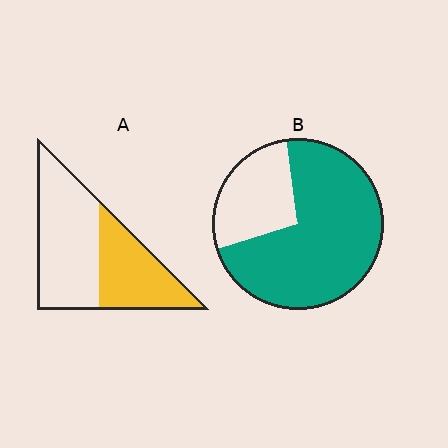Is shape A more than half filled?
No.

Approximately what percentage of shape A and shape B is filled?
A is approximately 40% and B is approximately 75%.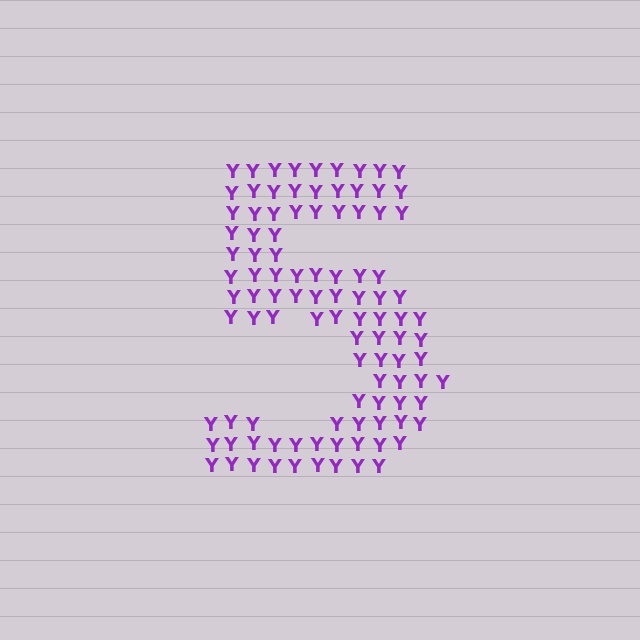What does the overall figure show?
The overall figure shows the digit 5.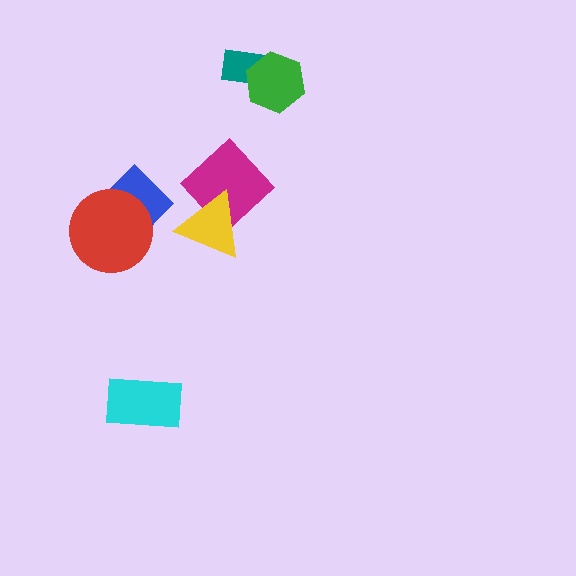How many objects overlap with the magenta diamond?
1 object overlaps with the magenta diamond.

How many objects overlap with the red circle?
1 object overlaps with the red circle.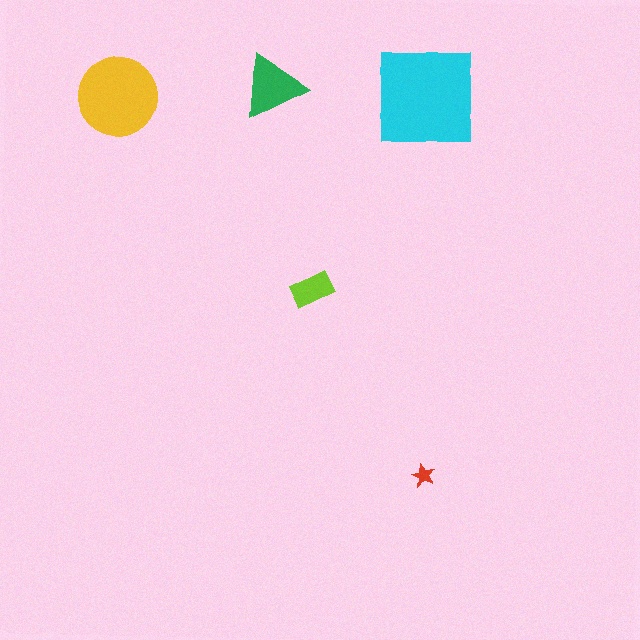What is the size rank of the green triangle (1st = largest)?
3rd.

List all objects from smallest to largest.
The red star, the lime rectangle, the green triangle, the yellow circle, the cyan square.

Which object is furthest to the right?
The red star is rightmost.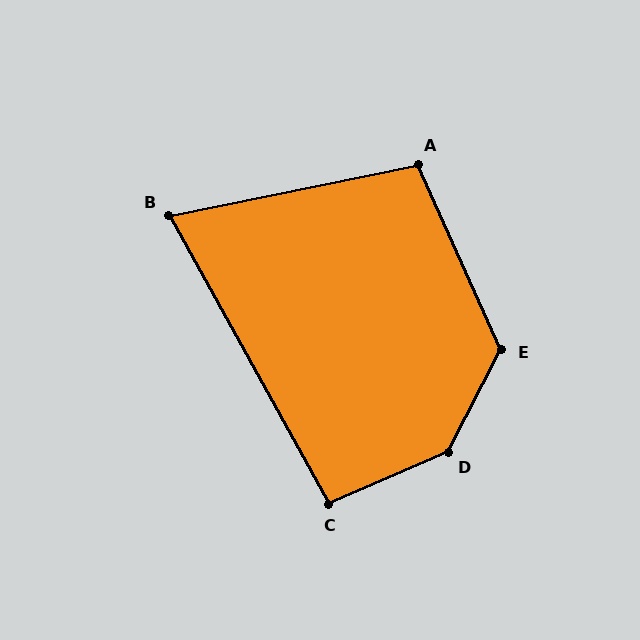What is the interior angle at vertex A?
Approximately 103 degrees (obtuse).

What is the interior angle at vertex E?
Approximately 128 degrees (obtuse).